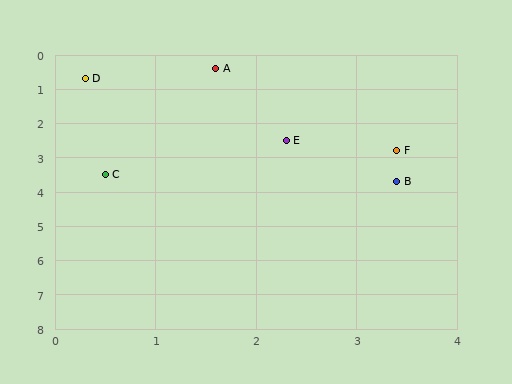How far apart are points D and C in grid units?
Points D and C are about 2.8 grid units apart.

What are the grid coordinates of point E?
Point E is at approximately (2.3, 2.5).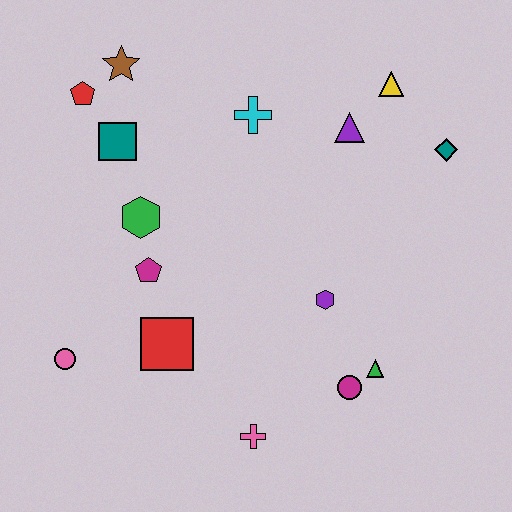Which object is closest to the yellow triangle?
The purple triangle is closest to the yellow triangle.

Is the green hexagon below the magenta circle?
No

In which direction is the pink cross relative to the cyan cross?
The pink cross is below the cyan cross.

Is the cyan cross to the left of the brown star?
No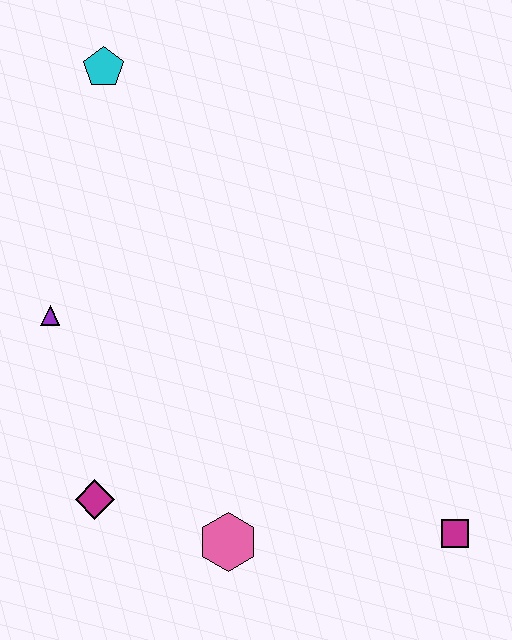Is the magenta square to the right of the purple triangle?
Yes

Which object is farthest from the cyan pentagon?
The magenta square is farthest from the cyan pentagon.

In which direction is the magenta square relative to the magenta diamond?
The magenta square is to the right of the magenta diamond.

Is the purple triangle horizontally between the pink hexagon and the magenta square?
No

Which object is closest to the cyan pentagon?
The purple triangle is closest to the cyan pentagon.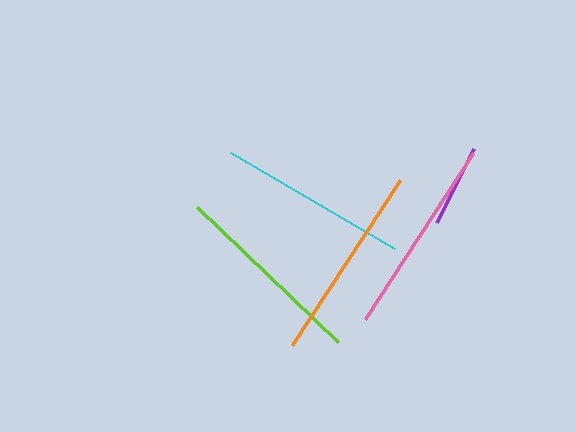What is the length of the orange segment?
The orange segment is approximately 197 pixels long.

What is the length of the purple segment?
The purple segment is approximately 83 pixels long.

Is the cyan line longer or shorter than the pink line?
The pink line is longer than the cyan line.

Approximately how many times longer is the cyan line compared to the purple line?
The cyan line is approximately 2.3 times the length of the purple line.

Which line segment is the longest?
The pink line is the longest at approximately 198 pixels.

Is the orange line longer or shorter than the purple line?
The orange line is longer than the purple line.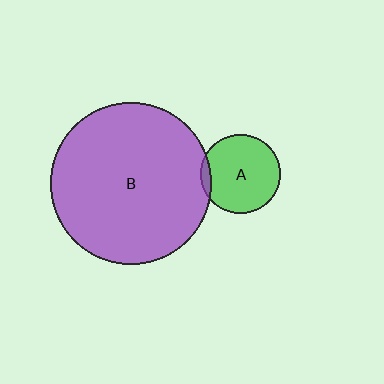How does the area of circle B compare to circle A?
Approximately 4.2 times.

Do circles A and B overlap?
Yes.